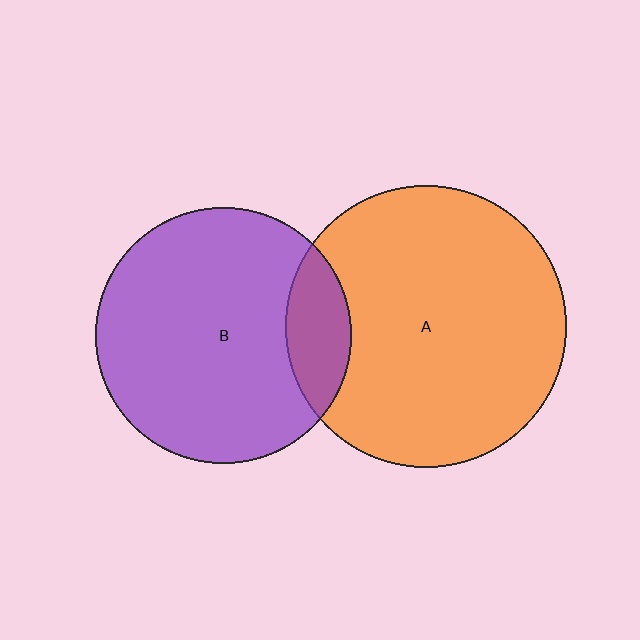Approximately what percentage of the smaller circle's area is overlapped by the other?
Approximately 15%.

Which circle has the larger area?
Circle A (orange).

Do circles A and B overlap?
Yes.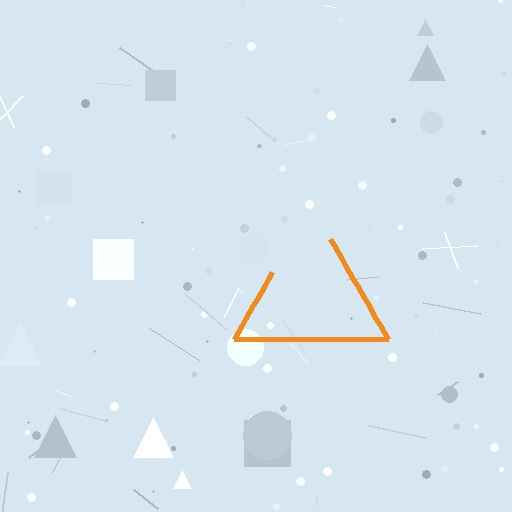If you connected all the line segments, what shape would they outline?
They would outline a triangle.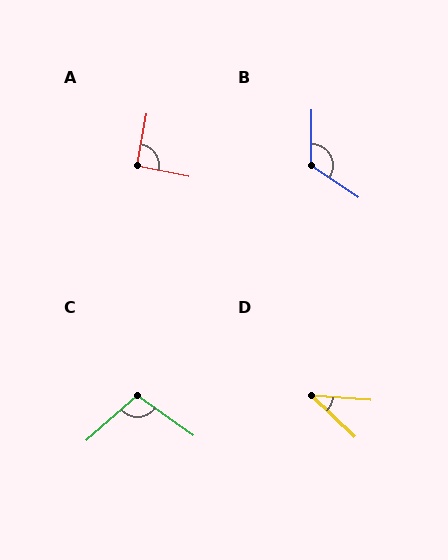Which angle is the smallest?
D, at approximately 39 degrees.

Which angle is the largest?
B, at approximately 123 degrees.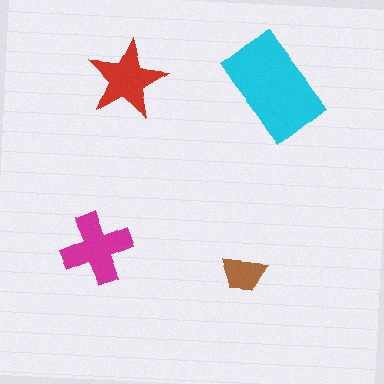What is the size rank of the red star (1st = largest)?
3rd.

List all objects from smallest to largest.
The brown trapezoid, the red star, the magenta cross, the cyan rectangle.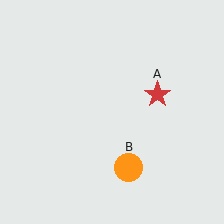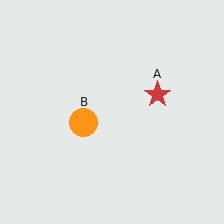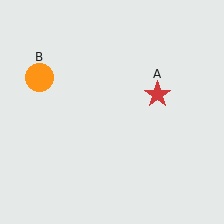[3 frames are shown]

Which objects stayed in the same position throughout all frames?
Red star (object A) remained stationary.